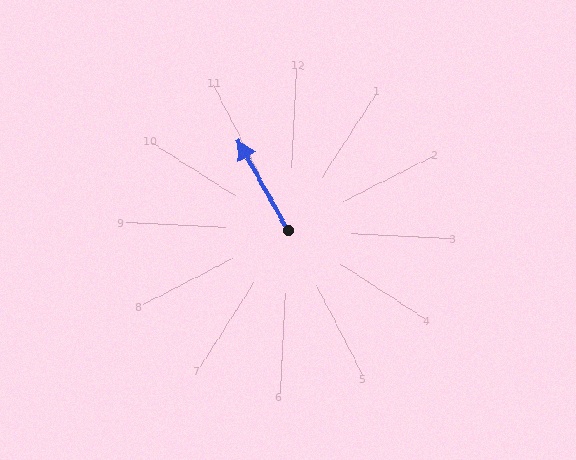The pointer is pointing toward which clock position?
Roughly 11 o'clock.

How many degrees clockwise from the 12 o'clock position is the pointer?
Approximately 328 degrees.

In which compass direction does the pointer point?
Northwest.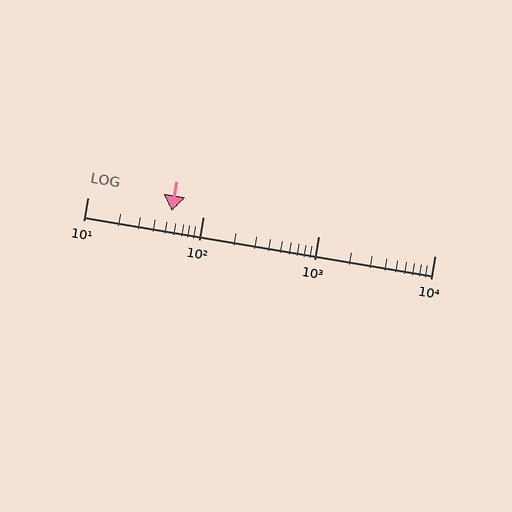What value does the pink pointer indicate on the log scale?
The pointer indicates approximately 54.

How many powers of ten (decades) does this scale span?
The scale spans 3 decades, from 10 to 10000.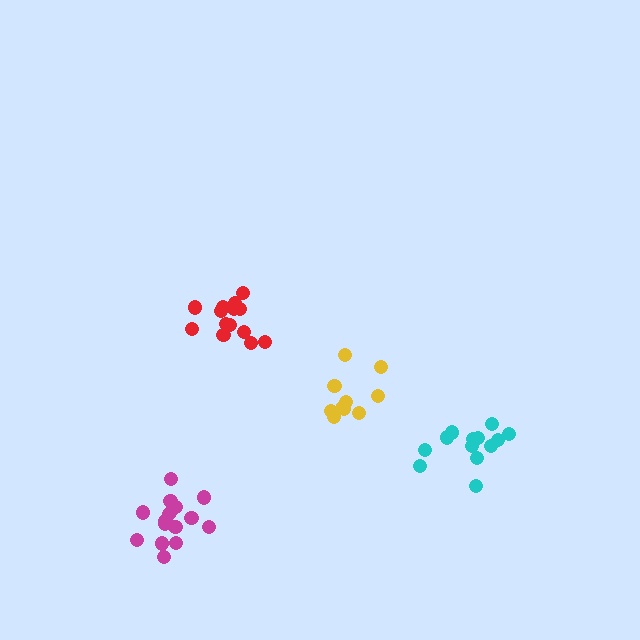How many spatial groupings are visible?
There are 4 spatial groupings.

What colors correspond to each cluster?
The clusters are colored: yellow, red, magenta, cyan.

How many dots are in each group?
Group 1: 10 dots, Group 2: 14 dots, Group 3: 16 dots, Group 4: 13 dots (53 total).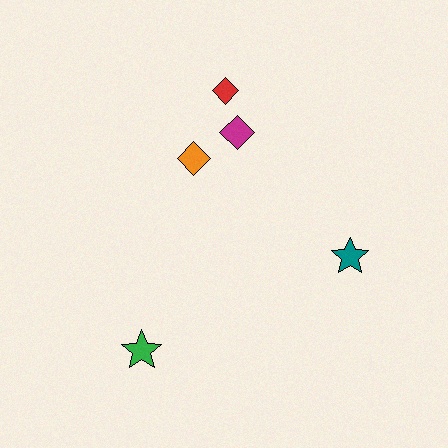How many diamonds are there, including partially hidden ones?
There are 3 diamonds.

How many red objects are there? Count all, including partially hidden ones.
There is 1 red object.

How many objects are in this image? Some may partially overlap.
There are 5 objects.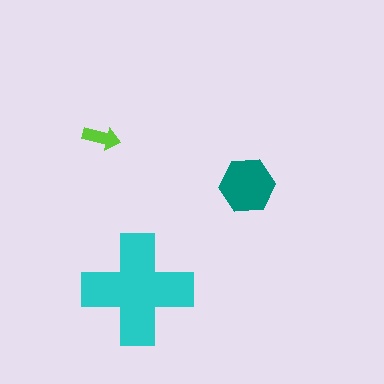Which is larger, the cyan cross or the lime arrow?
The cyan cross.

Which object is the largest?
The cyan cross.